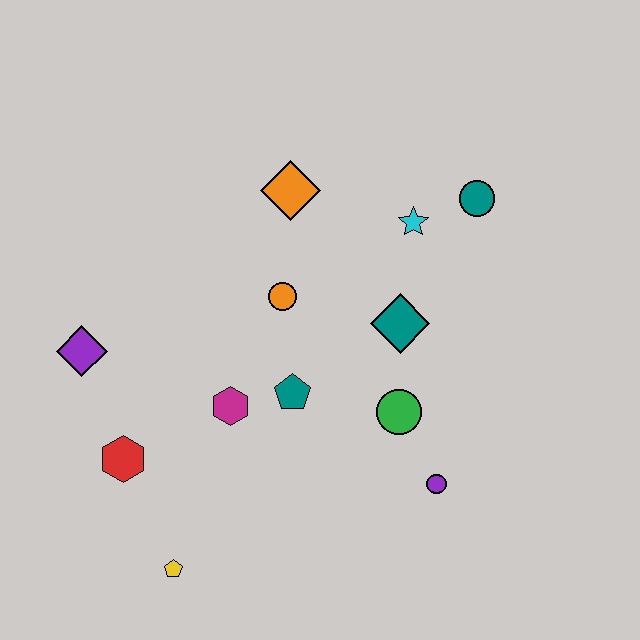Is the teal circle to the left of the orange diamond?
No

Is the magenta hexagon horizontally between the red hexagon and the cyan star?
Yes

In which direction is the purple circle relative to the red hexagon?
The purple circle is to the right of the red hexagon.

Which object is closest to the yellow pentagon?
The red hexagon is closest to the yellow pentagon.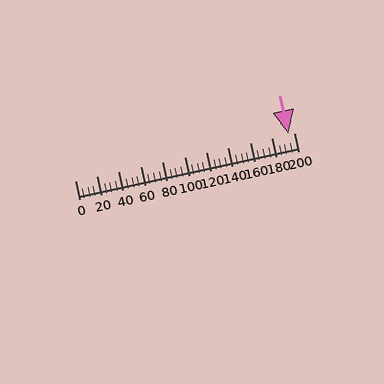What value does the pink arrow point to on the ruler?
The pink arrow points to approximately 195.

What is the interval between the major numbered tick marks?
The major tick marks are spaced 20 units apart.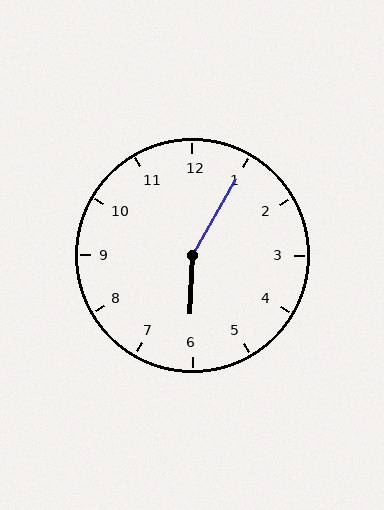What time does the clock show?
6:05.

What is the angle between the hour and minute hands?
Approximately 152 degrees.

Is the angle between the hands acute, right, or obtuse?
It is obtuse.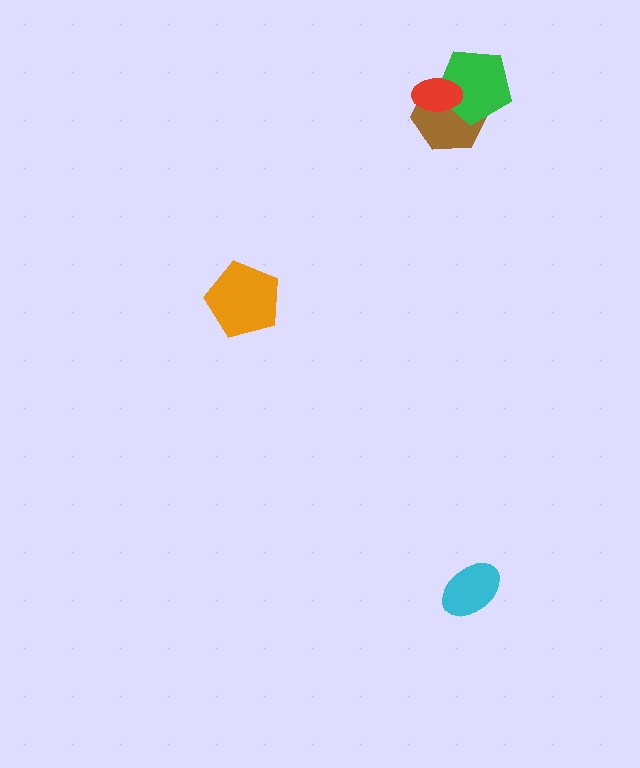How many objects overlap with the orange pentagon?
0 objects overlap with the orange pentagon.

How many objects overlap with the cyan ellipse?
0 objects overlap with the cyan ellipse.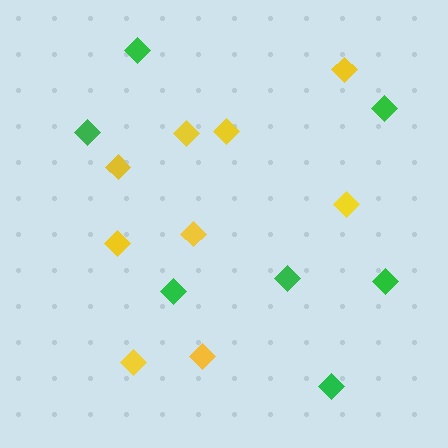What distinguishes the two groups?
There are 2 groups: one group of green diamonds (7) and one group of yellow diamonds (9).